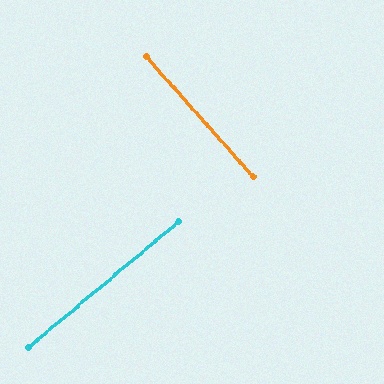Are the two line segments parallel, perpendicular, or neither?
Perpendicular — they meet at approximately 88°.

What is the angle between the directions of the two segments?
Approximately 88 degrees.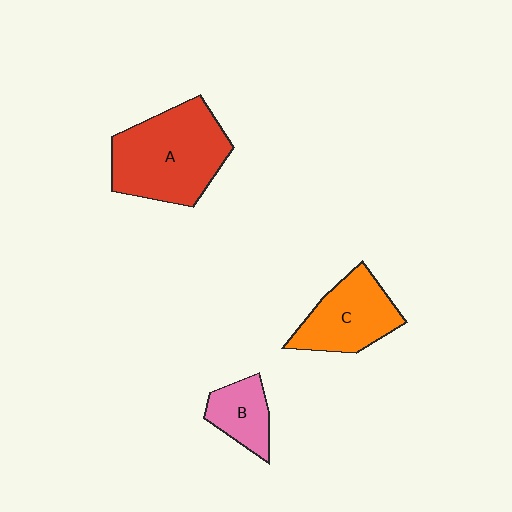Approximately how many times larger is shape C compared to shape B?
Approximately 1.7 times.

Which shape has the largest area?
Shape A (red).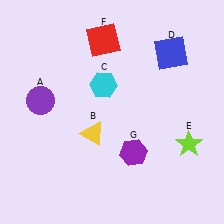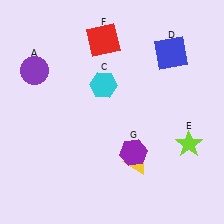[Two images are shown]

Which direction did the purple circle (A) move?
The purple circle (A) moved up.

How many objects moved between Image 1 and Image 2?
2 objects moved between the two images.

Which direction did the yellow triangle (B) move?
The yellow triangle (B) moved right.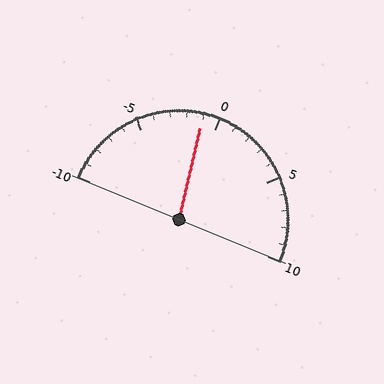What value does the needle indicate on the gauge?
The needle indicates approximately -1.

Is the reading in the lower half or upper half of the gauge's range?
The reading is in the lower half of the range (-10 to 10).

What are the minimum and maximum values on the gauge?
The gauge ranges from -10 to 10.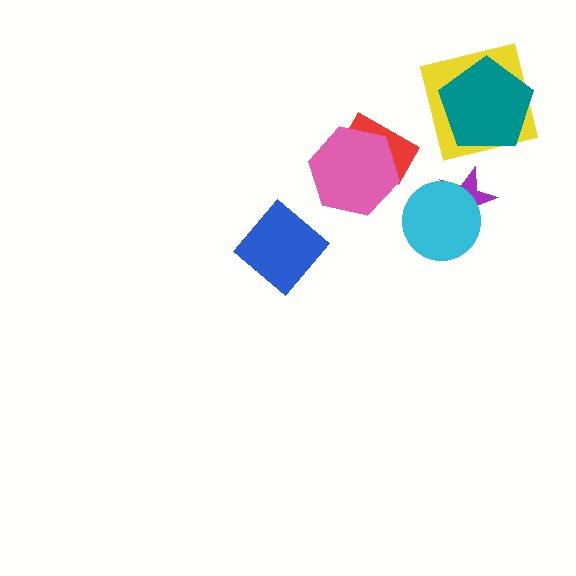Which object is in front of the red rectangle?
The pink hexagon is in front of the red rectangle.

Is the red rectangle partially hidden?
Yes, it is partially covered by another shape.